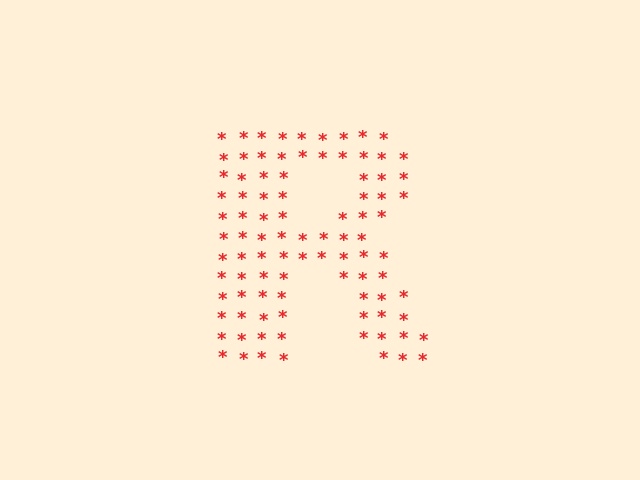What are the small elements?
The small elements are asterisks.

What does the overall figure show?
The overall figure shows the letter R.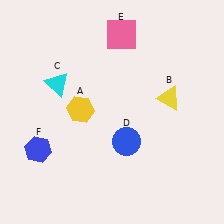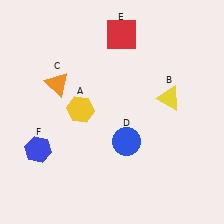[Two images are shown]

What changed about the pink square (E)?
In Image 1, E is pink. In Image 2, it changed to red.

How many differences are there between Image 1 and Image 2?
There are 2 differences between the two images.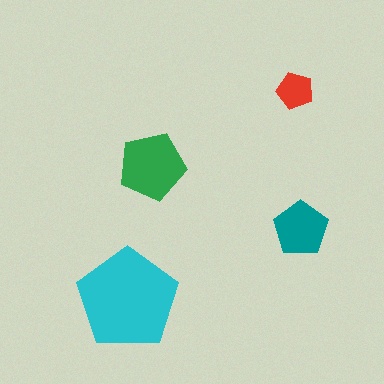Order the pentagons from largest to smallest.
the cyan one, the green one, the teal one, the red one.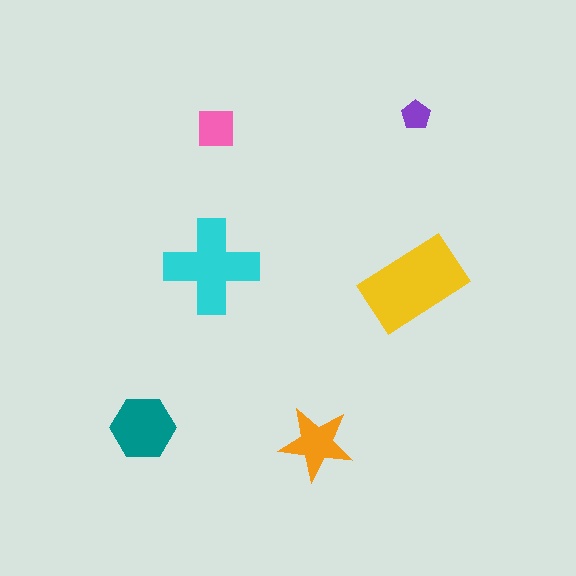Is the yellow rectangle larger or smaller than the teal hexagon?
Larger.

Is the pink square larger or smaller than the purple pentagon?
Larger.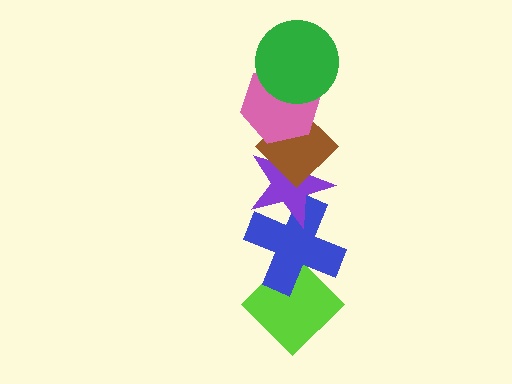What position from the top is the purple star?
The purple star is 4th from the top.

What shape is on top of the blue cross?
The purple star is on top of the blue cross.